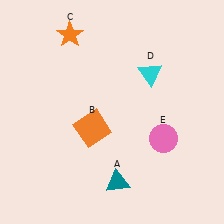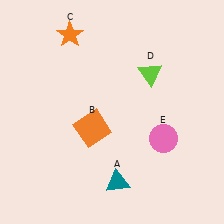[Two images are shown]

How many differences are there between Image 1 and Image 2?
There is 1 difference between the two images.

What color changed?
The triangle (D) changed from cyan in Image 1 to lime in Image 2.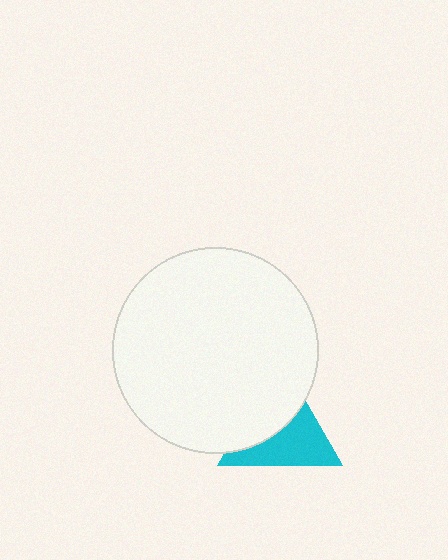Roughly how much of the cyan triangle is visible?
About half of it is visible (roughly 52%).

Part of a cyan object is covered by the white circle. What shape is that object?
It is a triangle.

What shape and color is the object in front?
The object in front is a white circle.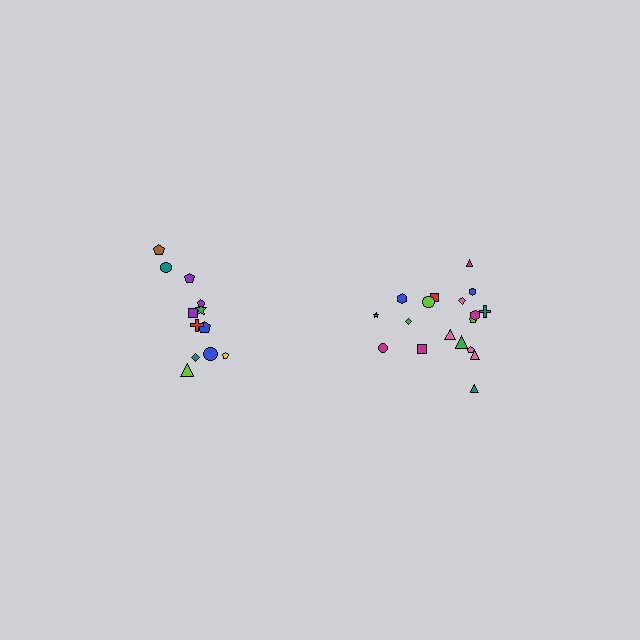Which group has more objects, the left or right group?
The right group.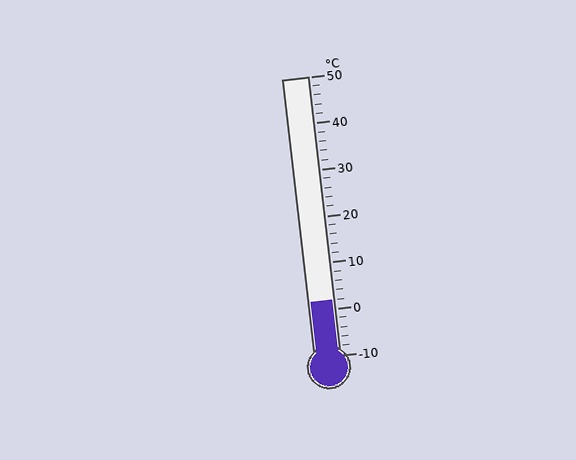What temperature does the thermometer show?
The thermometer shows approximately 2°C.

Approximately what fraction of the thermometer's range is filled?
The thermometer is filled to approximately 20% of its range.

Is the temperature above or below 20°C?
The temperature is below 20°C.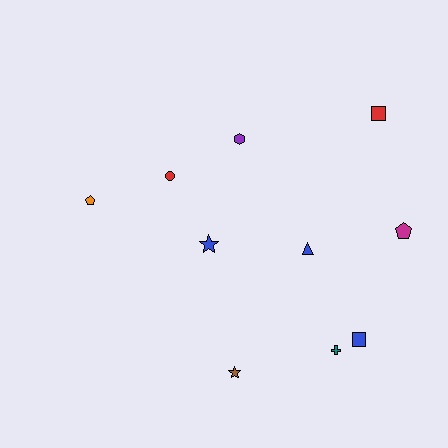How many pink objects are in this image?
There are no pink objects.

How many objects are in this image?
There are 10 objects.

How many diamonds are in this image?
There are no diamonds.